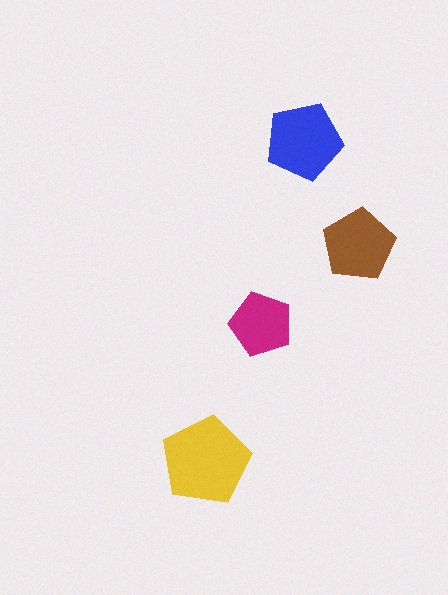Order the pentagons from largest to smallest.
the yellow one, the blue one, the brown one, the magenta one.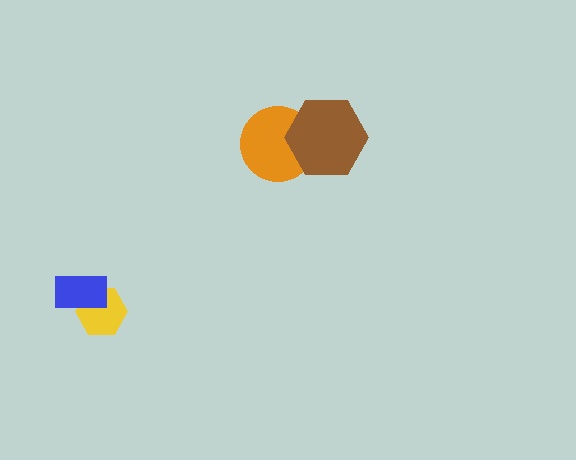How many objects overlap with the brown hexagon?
1 object overlaps with the brown hexagon.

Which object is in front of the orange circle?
The brown hexagon is in front of the orange circle.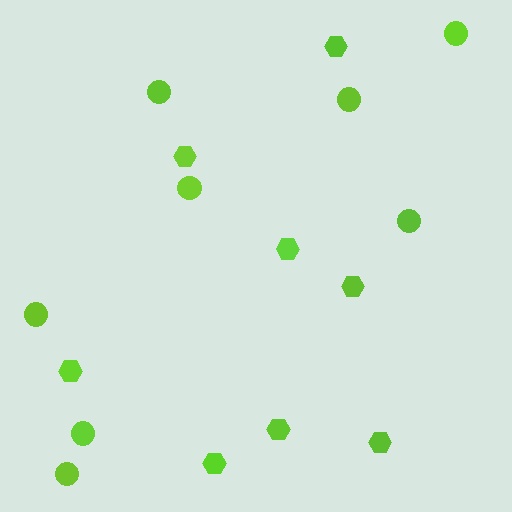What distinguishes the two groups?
There are 2 groups: one group of hexagons (8) and one group of circles (8).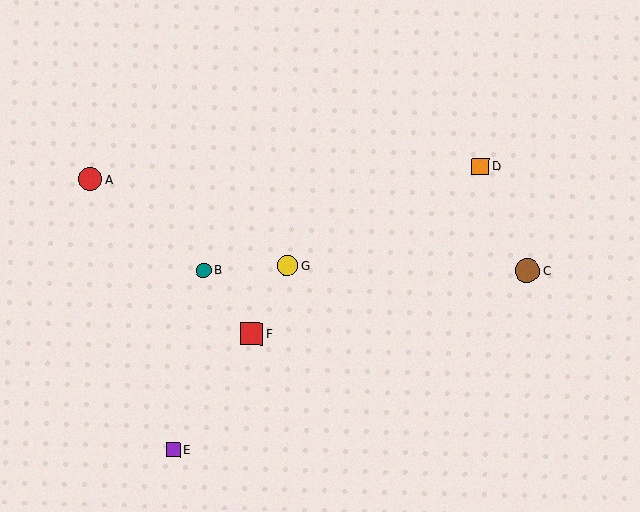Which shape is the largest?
The brown circle (labeled C) is the largest.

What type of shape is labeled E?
Shape E is a purple square.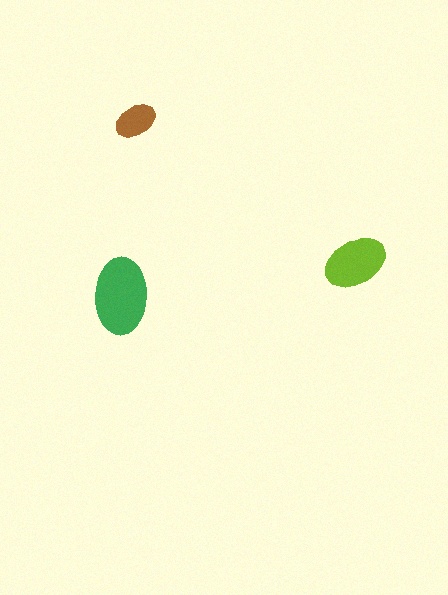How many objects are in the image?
There are 3 objects in the image.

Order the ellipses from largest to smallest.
the green one, the lime one, the brown one.